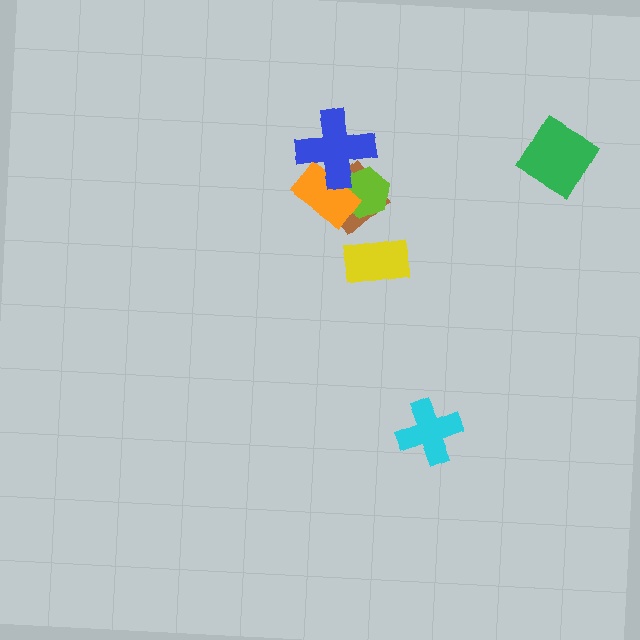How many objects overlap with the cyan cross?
0 objects overlap with the cyan cross.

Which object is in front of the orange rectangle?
The blue cross is in front of the orange rectangle.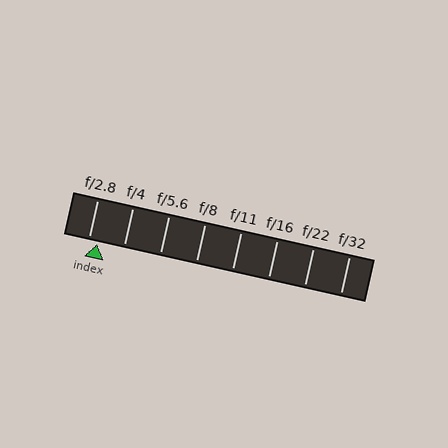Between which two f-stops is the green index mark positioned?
The index mark is between f/2.8 and f/4.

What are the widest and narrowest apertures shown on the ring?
The widest aperture shown is f/2.8 and the narrowest is f/32.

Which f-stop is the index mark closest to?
The index mark is closest to f/2.8.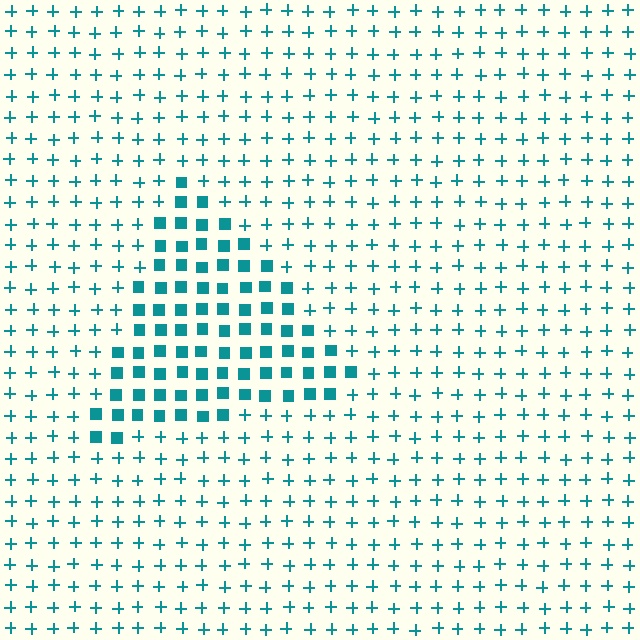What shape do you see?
I see a triangle.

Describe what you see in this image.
The image is filled with small teal elements arranged in a uniform grid. A triangle-shaped region contains squares, while the surrounding area contains plus signs. The boundary is defined purely by the change in element shape.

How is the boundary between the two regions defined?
The boundary is defined by a change in element shape: squares inside vs. plus signs outside. All elements share the same color and spacing.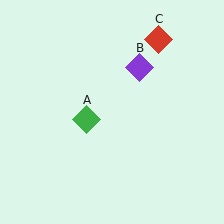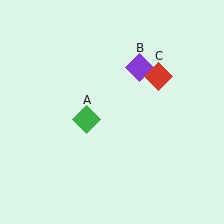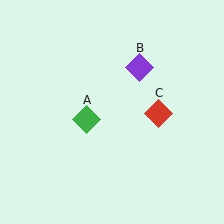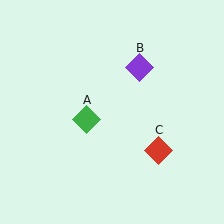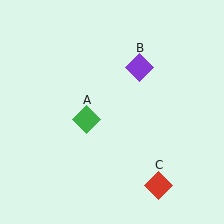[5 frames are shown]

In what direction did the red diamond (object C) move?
The red diamond (object C) moved down.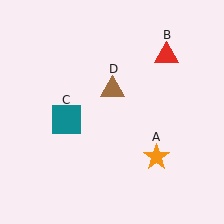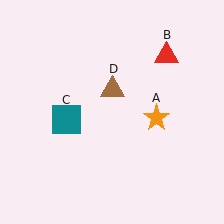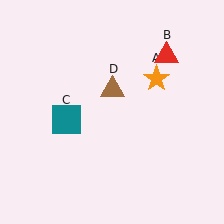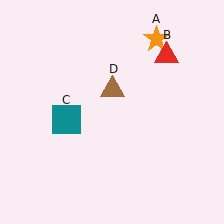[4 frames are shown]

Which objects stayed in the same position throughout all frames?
Red triangle (object B) and teal square (object C) and brown triangle (object D) remained stationary.